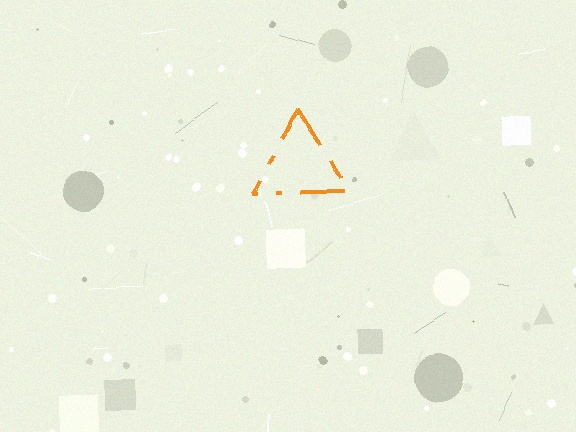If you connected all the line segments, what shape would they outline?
They would outline a triangle.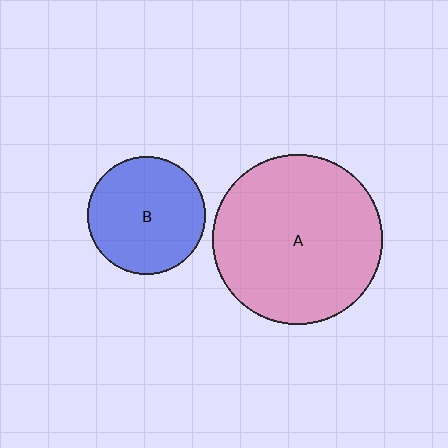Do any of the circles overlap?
No, none of the circles overlap.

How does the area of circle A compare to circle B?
Approximately 2.1 times.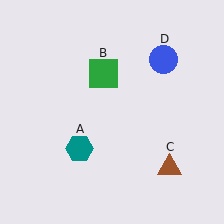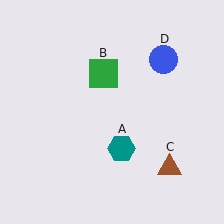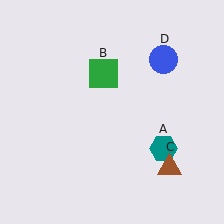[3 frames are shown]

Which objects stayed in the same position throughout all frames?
Green square (object B) and brown triangle (object C) and blue circle (object D) remained stationary.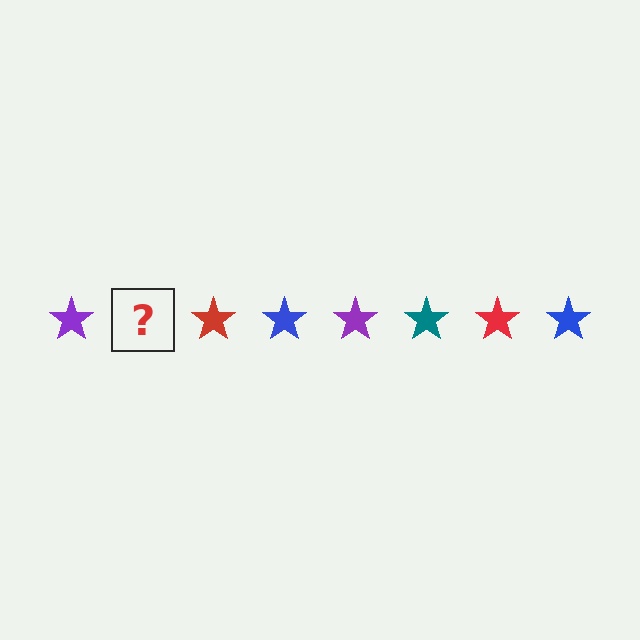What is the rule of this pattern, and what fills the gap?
The rule is that the pattern cycles through purple, teal, red, blue stars. The gap should be filled with a teal star.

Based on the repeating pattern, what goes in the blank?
The blank should be a teal star.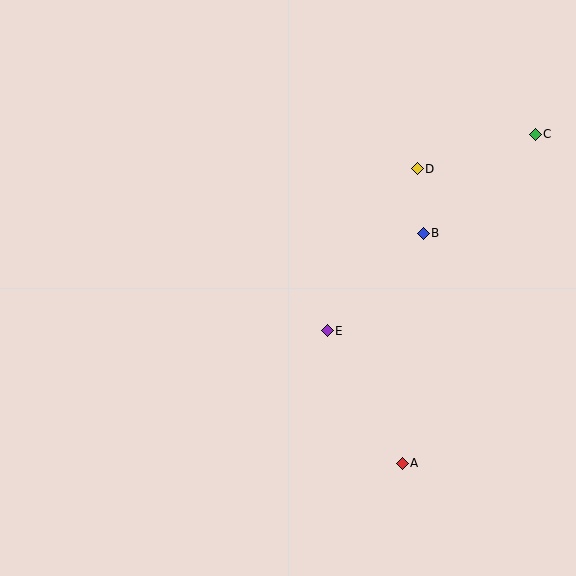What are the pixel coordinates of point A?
Point A is at (402, 463).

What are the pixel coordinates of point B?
Point B is at (423, 233).